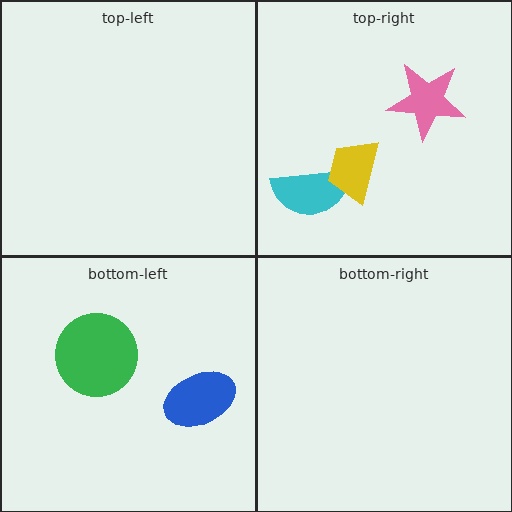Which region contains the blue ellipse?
The bottom-left region.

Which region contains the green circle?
The bottom-left region.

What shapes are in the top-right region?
The cyan semicircle, the pink star, the yellow trapezoid.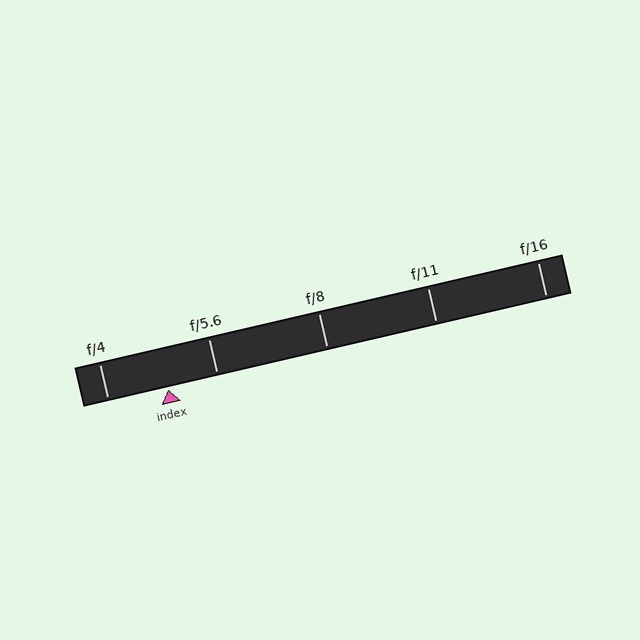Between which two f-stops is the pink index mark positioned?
The index mark is between f/4 and f/5.6.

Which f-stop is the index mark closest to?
The index mark is closest to f/5.6.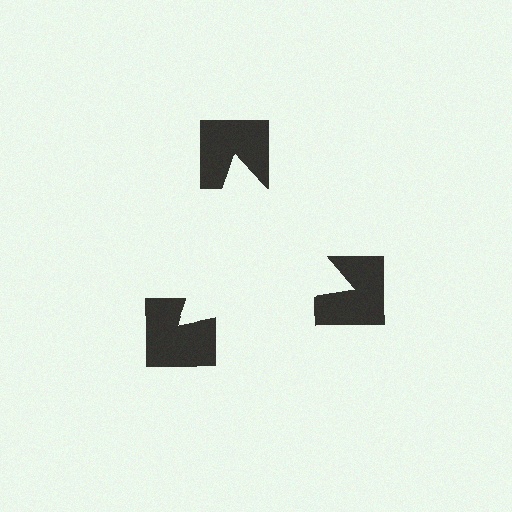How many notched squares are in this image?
There are 3 — one at each vertex of the illusory triangle.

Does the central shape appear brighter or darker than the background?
It typically appears slightly brighter than the background, even though no actual brightness change is drawn.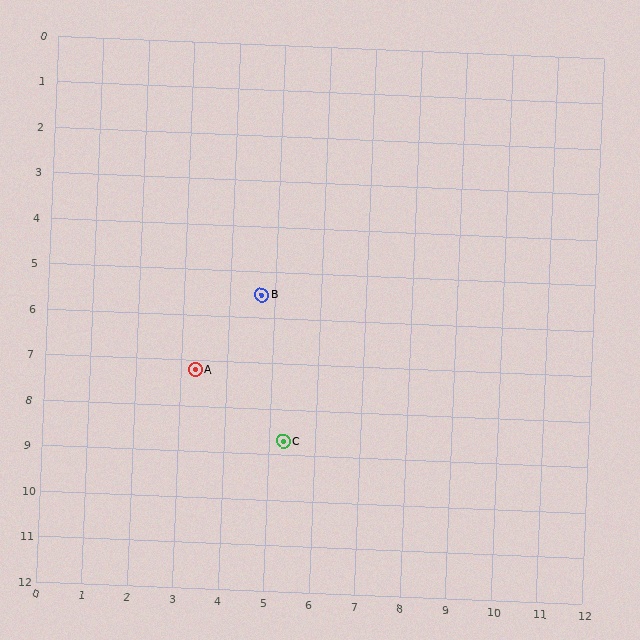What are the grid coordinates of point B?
Point B is at approximately (4.7, 5.5).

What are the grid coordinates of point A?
Point A is at approximately (3.3, 7.2).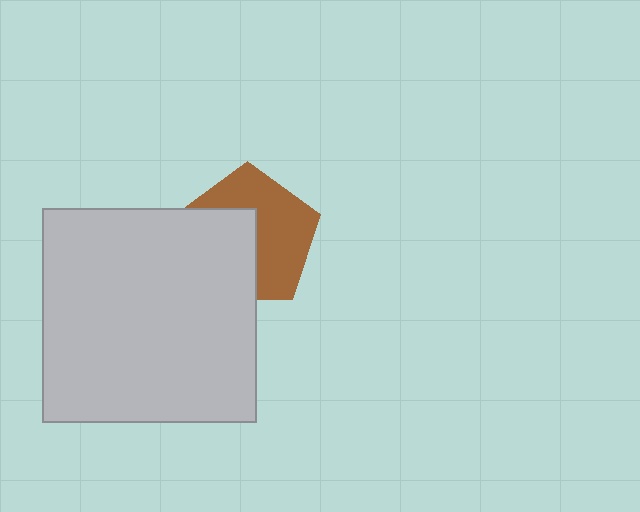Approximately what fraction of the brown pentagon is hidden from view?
Roughly 46% of the brown pentagon is hidden behind the light gray square.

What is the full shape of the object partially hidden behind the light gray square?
The partially hidden object is a brown pentagon.